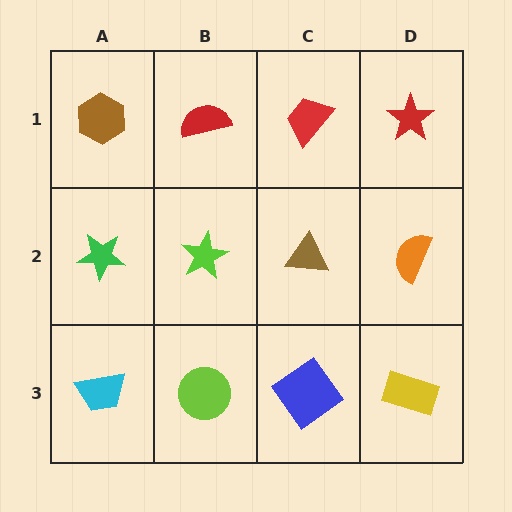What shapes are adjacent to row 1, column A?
A green star (row 2, column A), a red semicircle (row 1, column B).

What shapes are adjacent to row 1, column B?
A lime star (row 2, column B), a brown hexagon (row 1, column A), a red trapezoid (row 1, column C).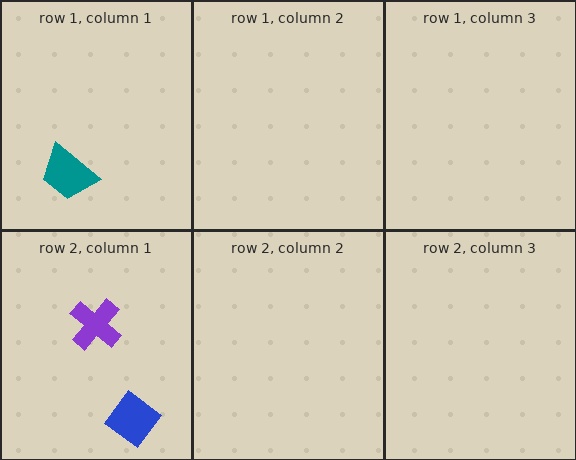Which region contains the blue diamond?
The row 2, column 1 region.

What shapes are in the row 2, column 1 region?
The blue diamond, the purple cross.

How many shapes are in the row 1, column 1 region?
1.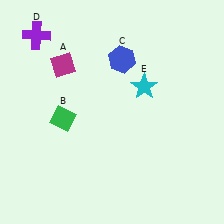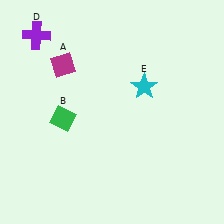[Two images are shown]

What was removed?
The blue hexagon (C) was removed in Image 2.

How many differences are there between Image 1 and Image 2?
There is 1 difference between the two images.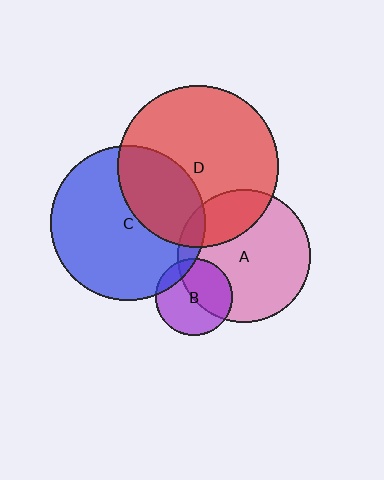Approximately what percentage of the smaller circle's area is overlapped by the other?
Approximately 35%.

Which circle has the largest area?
Circle D (red).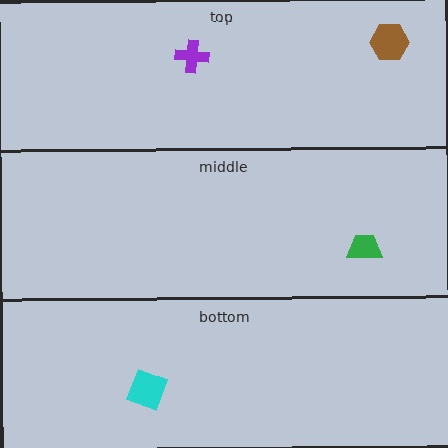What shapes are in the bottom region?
The cyan square.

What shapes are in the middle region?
The green trapezoid.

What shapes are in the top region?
The purple cross, the brown hexagon.